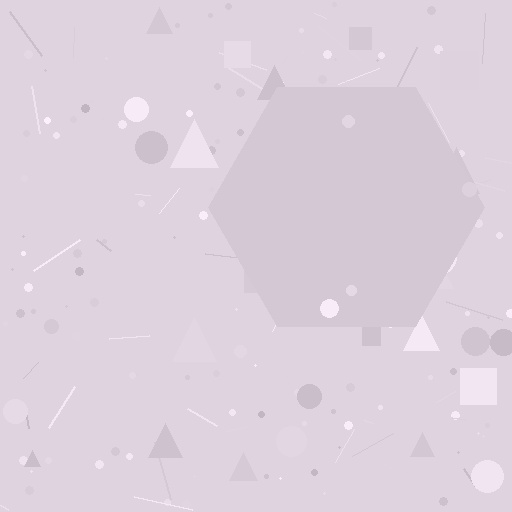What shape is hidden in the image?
A hexagon is hidden in the image.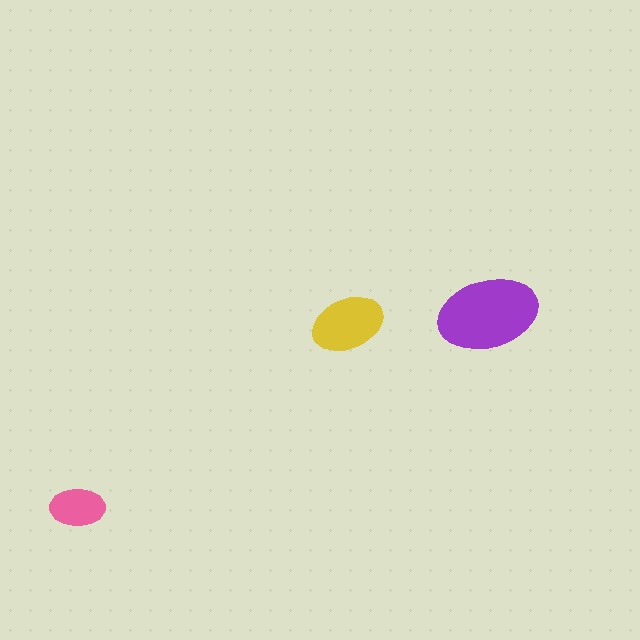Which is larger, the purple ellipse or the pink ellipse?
The purple one.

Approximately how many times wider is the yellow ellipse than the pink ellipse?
About 1.5 times wider.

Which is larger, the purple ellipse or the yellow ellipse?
The purple one.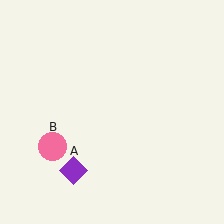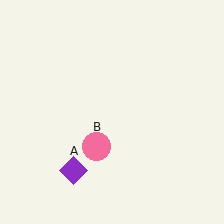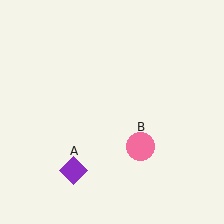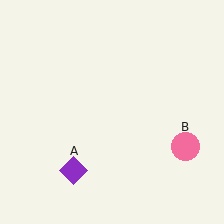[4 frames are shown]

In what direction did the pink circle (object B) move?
The pink circle (object B) moved right.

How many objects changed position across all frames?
1 object changed position: pink circle (object B).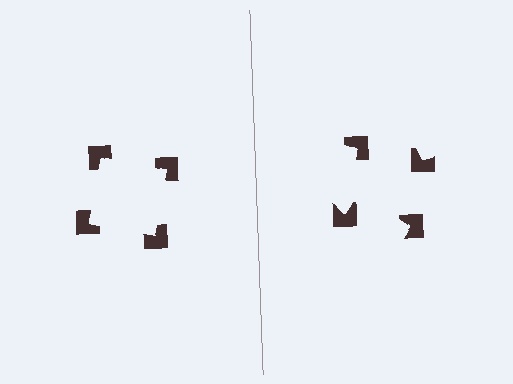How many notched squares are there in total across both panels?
8 — 4 on each side.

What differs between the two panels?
The notched squares are positioned identically on both sides; only the wedge orientations differ. On the left they align to a square; on the right they are misaligned.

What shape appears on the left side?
An illusory square.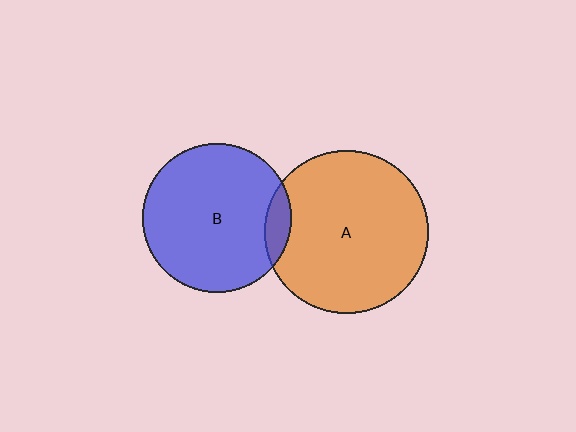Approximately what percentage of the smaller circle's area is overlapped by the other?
Approximately 10%.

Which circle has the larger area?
Circle A (orange).